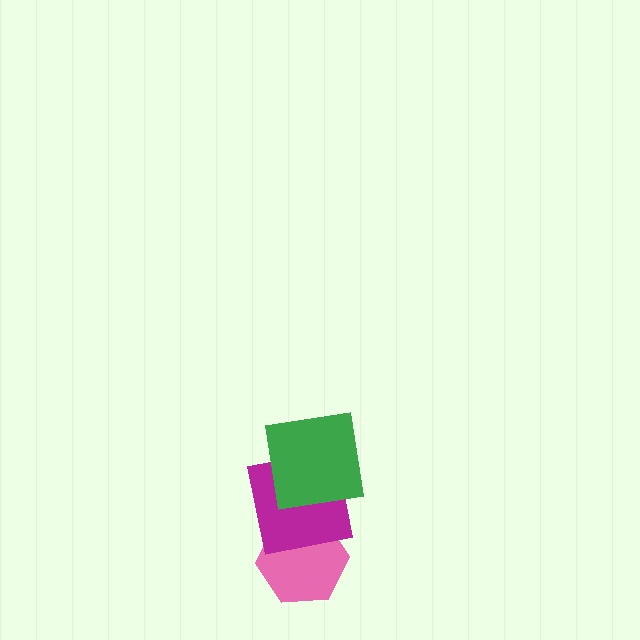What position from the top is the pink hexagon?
The pink hexagon is 3rd from the top.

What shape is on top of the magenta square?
The green square is on top of the magenta square.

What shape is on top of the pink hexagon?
The magenta square is on top of the pink hexagon.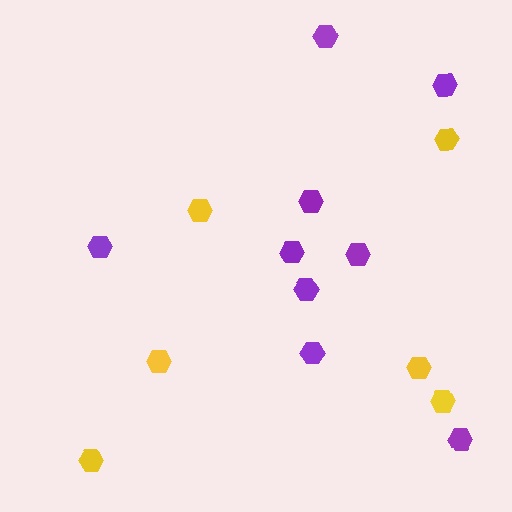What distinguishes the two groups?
There are 2 groups: one group of purple hexagons (9) and one group of yellow hexagons (6).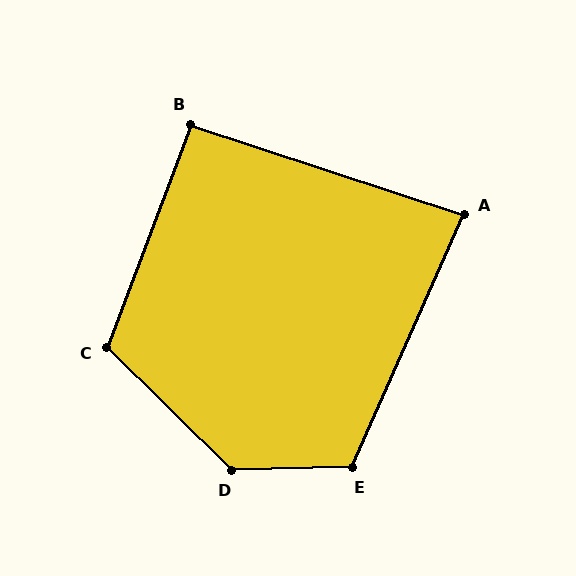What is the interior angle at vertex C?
Approximately 114 degrees (obtuse).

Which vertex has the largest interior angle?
D, at approximately 134 degrees.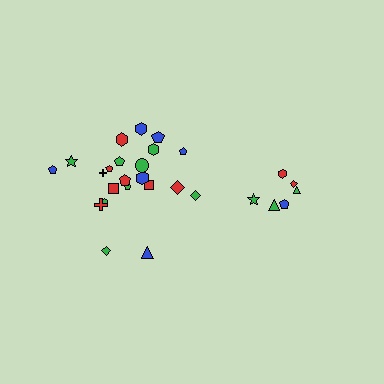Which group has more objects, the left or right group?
The left group.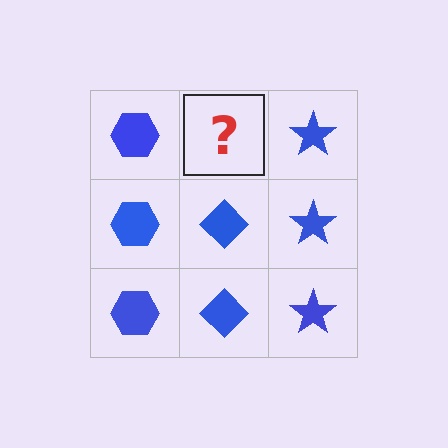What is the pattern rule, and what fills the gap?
The rule is that each column has a consistent shape. The gap should be filled with a blue diamond.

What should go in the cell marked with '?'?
The missing cell should contain a blue diamond.